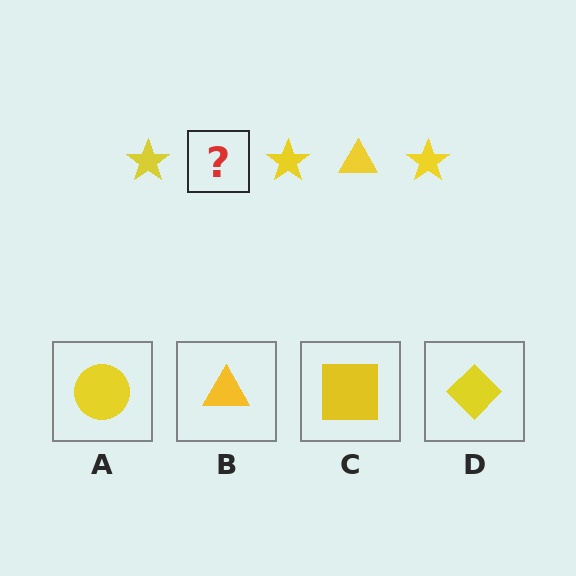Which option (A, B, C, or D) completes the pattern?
B.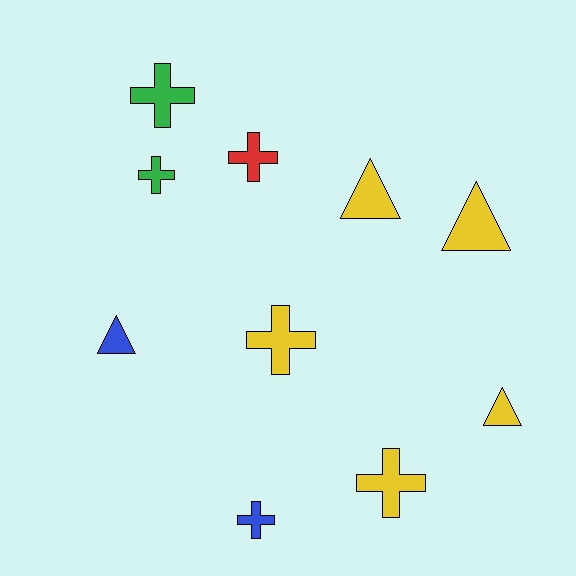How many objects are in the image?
There are 10 objects.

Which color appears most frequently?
Yellow, with 5 objects.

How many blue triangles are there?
There is 1 blue triangle.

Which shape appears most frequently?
Cross, with 6 objects.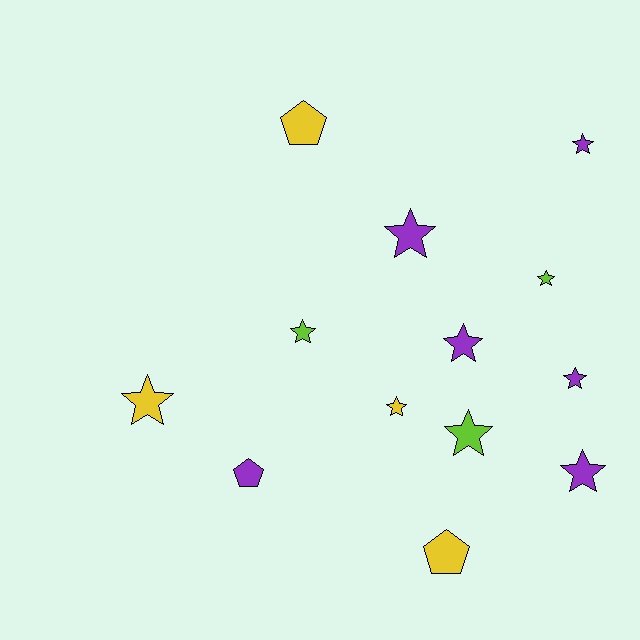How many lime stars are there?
There are 3 lime stars.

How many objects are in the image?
There are 13 objects.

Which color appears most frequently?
Purple, with 6 objects.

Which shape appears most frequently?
Star, with 10 objects.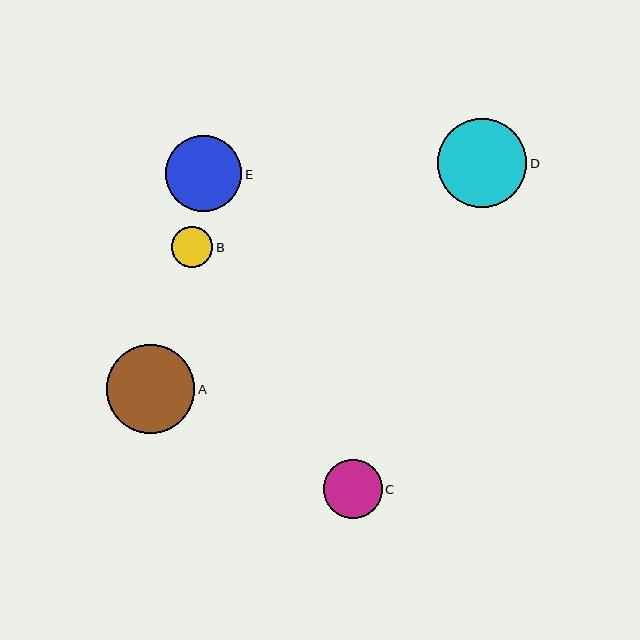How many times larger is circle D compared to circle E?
Circle D is approximately 1.2 times the size of circle E.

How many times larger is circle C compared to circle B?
Circle C is approximately 1.4 times the size of circle B.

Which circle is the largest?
Circle D is the largest with a size of approximately 89 pixels.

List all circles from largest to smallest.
From largest to smallest: D, A, E, C, B.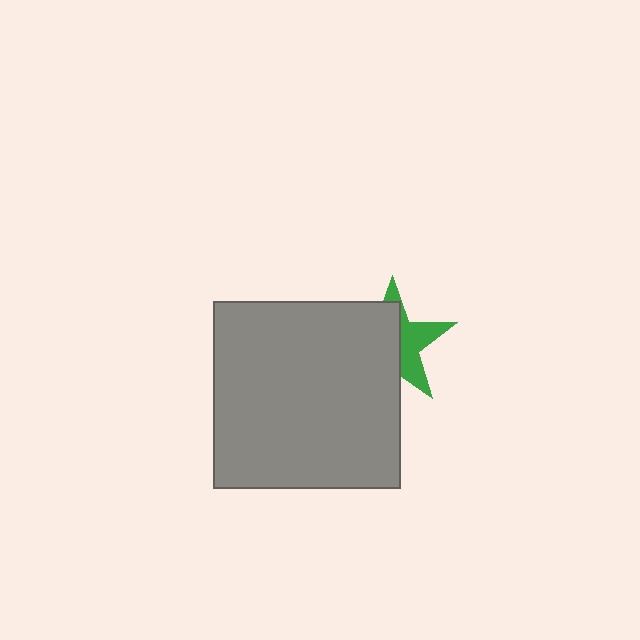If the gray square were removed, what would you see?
You would see the complete green star.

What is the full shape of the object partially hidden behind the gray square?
The partially hidden object is a green star.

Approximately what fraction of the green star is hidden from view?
Roughly 59% of the green star is hidden behind the gray square.